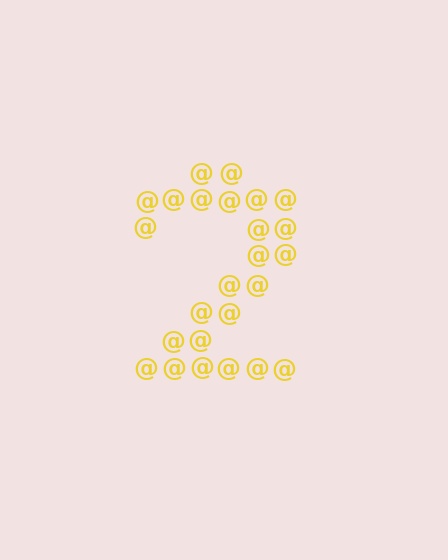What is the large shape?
The large shape is the digit 2.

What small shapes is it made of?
It is made of small at signs.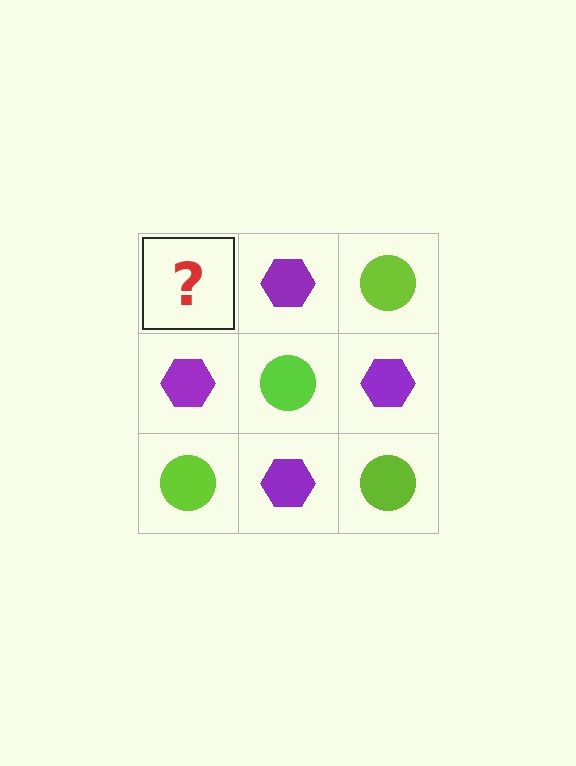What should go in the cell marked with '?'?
The missing cell should contain a lime circle.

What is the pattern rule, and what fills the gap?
The rule is that it alternates lime circle and purple hexagon in a checkerboard pattern. The gap should be filled with a lime circle.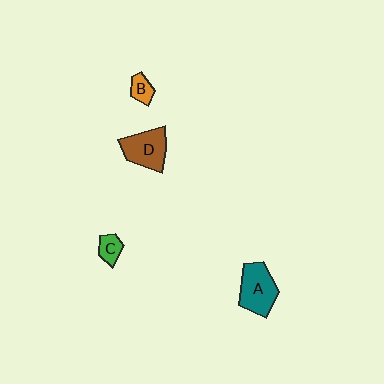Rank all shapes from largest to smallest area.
From largest to smallest: A (teal), D (brown), C (green), B (orange).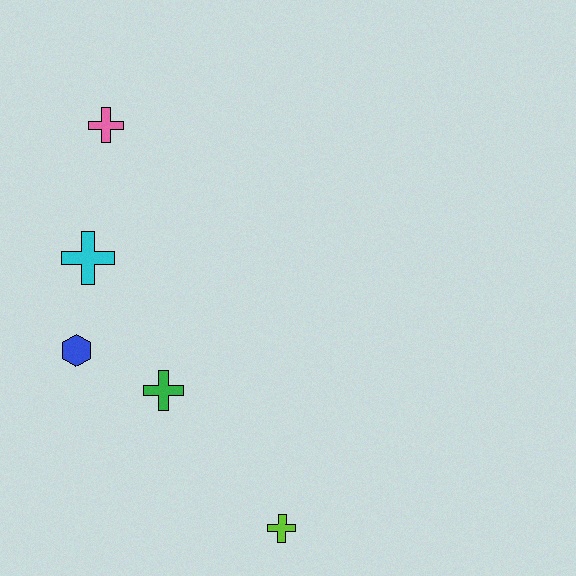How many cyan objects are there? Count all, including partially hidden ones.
There is 1 cyan object.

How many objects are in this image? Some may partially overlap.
There are 5 objects.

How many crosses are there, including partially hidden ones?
There are 4 crosses.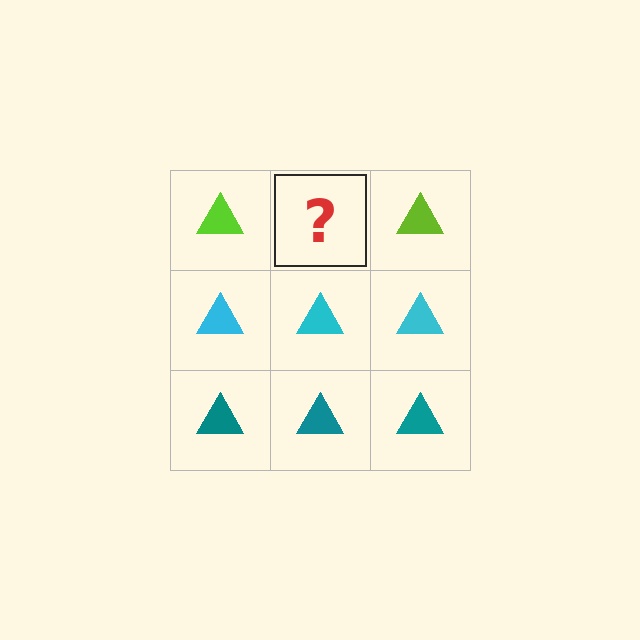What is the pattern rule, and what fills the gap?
The rule is that each row has a consistent color. The gap should be filled with a lime triangle.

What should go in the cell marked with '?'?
The missing cell should contain a lime triangle.